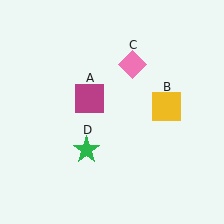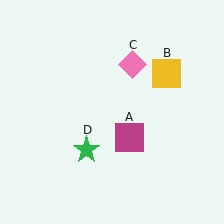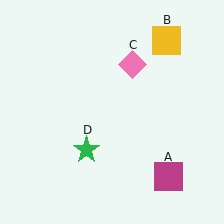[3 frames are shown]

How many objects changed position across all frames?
2 objects changed position: magenta square (object A), yellow square (object B).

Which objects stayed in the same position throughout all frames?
Pink diamond (object C) and green star (object D) remained stationary.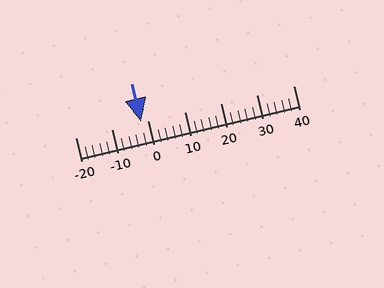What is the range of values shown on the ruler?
The ruler shows values from -20 to 40.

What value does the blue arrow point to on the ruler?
The blue arrow points to approximately -2.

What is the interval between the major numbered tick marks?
The major tick marks are spaced 10 units apart.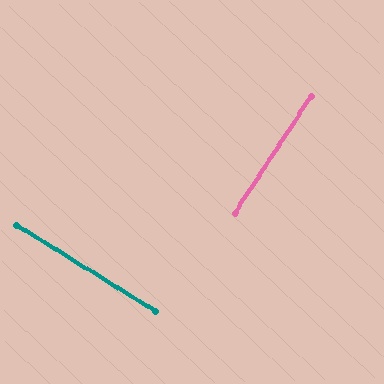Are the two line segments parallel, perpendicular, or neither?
Perpendicular — they meet at approximately 89°.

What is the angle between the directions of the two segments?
Approximately 89 degrees.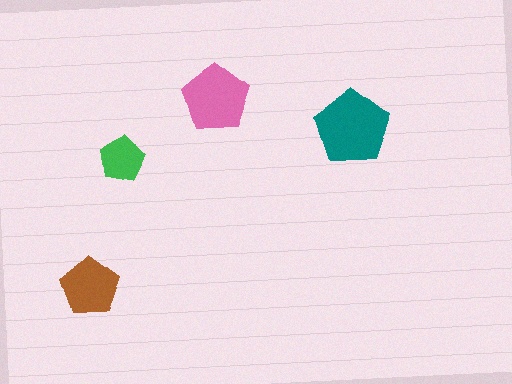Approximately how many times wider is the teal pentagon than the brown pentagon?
About 1.5 times wider.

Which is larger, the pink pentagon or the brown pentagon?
The pink one.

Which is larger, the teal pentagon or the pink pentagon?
The teal one.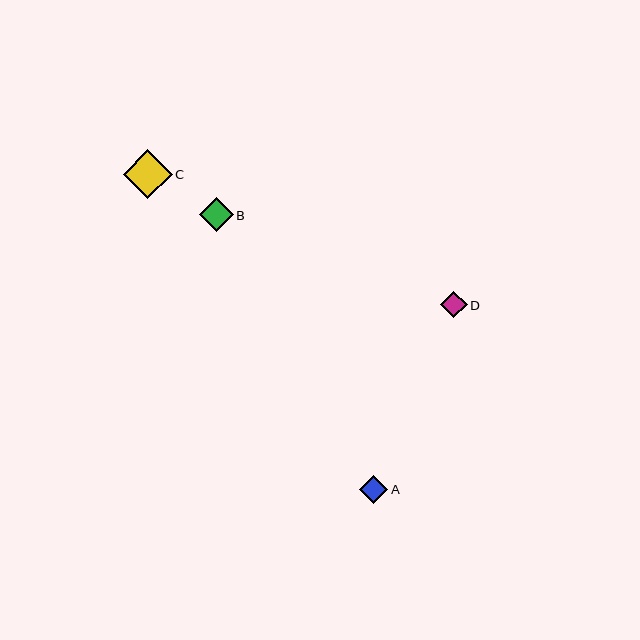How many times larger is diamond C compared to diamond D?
Diamond C is approximately 1.9 times the size of diamond D.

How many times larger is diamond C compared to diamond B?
Diamond C is approximately 1.5 times the size of diamond B.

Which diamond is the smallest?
Diamond D is the smallest with a size of approximately 26 pixels.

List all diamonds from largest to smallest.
From largest to smallest: C, B, A, D.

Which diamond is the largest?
Diamond C is the largest with a size of approximately 49 pixels.